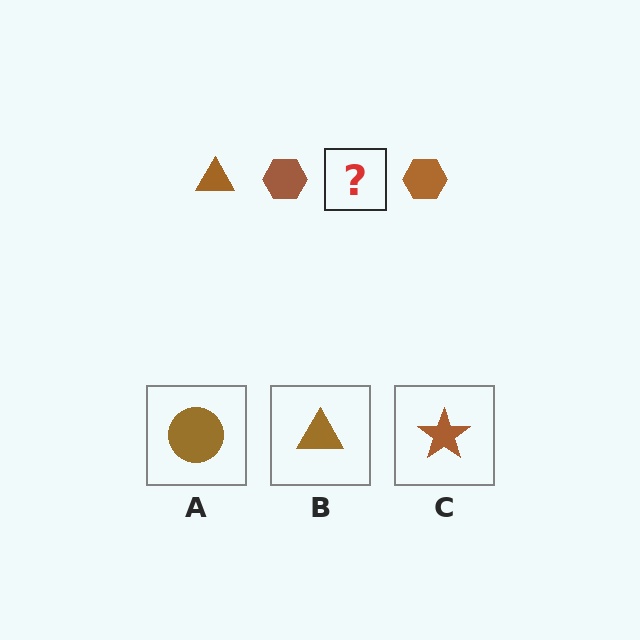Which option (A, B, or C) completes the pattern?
B.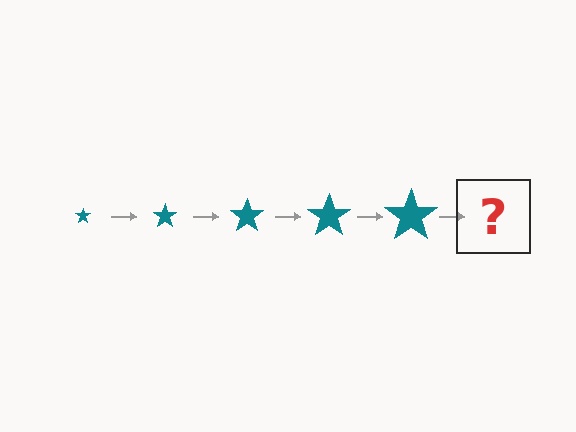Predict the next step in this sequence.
The next step is a teal star, larger than the previous one.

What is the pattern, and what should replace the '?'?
The pattern is that the star gets progressively larger each step. The '?' should be a teal star, larger than the previous one.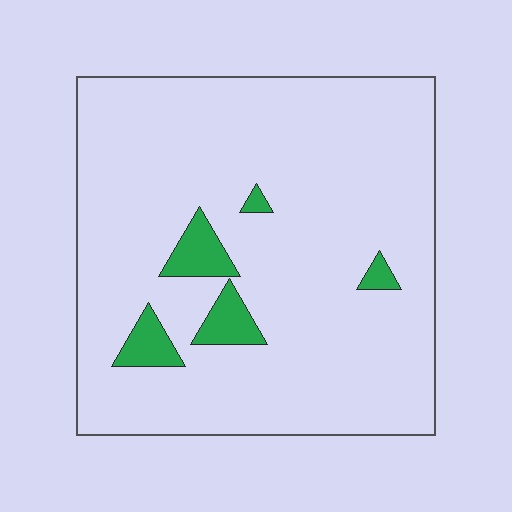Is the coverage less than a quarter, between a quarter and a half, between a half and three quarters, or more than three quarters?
Less than a quarter.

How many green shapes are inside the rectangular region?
5.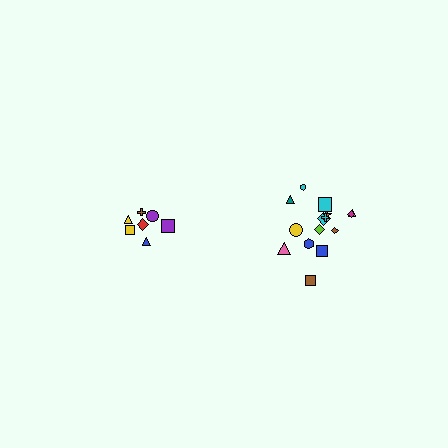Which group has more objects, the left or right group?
The right group.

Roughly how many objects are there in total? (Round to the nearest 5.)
Roughly 20 objects in total.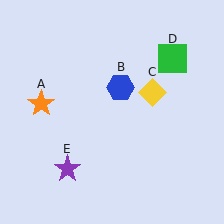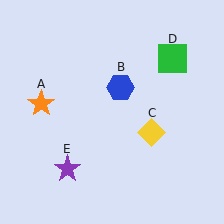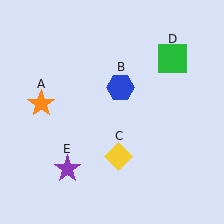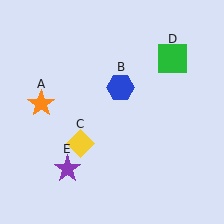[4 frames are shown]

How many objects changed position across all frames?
1 object changed position: yellow diamond (object C).